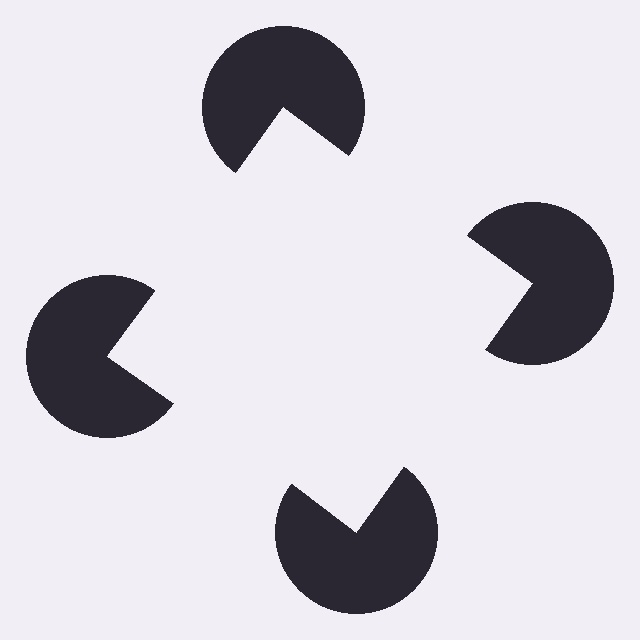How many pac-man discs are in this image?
There are 4 — one at each vertex of the illusory square.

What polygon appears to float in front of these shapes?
An illusory square — its edges are inferred from the aligned wedge cuts in the pac-man discs, not physically drawn.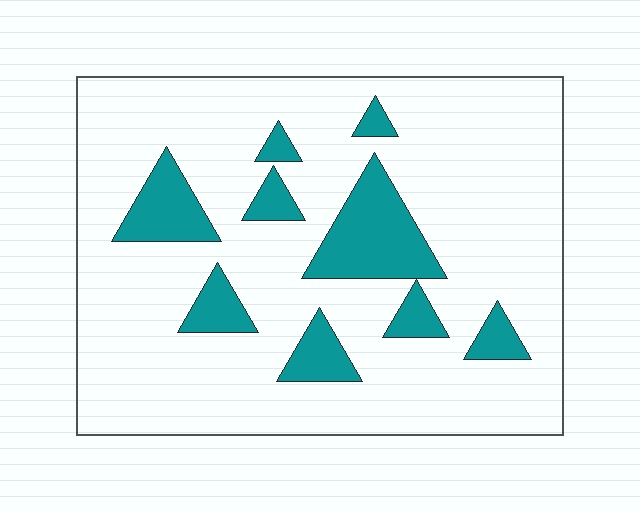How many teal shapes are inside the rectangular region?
9.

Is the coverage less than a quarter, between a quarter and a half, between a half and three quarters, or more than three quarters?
Less than a quarter.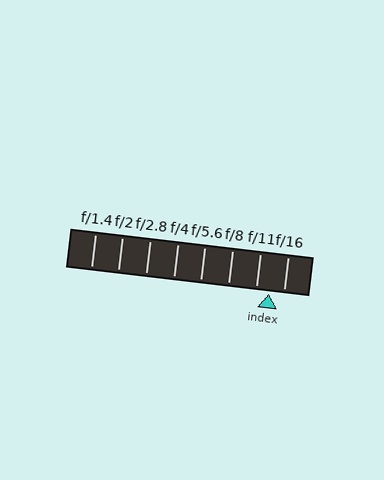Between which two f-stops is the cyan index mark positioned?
The index mark is between f/11 and f/16.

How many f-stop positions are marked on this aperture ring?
There are 8 f-stop positions marked.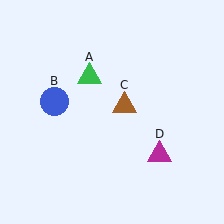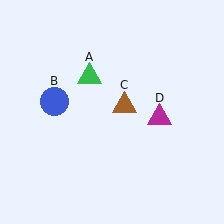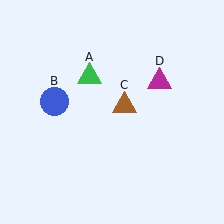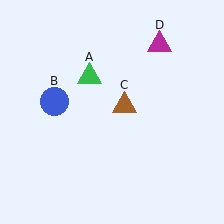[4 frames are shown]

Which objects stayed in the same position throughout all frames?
Green triangle (object A) and blue circle (object B) and brown triangle (object C) remained stationary.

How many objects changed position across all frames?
1 object changed position: magenta triangle (object D).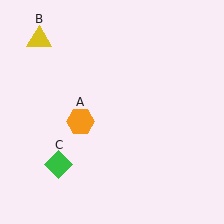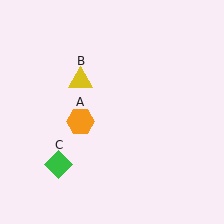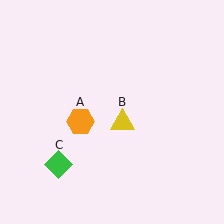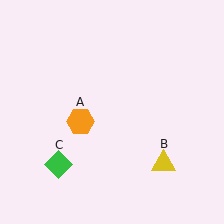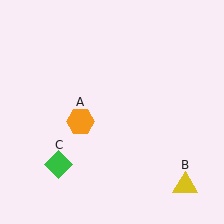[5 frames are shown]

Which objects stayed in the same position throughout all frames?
Orange hexagon (object A) and green diamond (object C) remained stationary.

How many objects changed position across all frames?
1 object changed position: yellow triangle (object B).